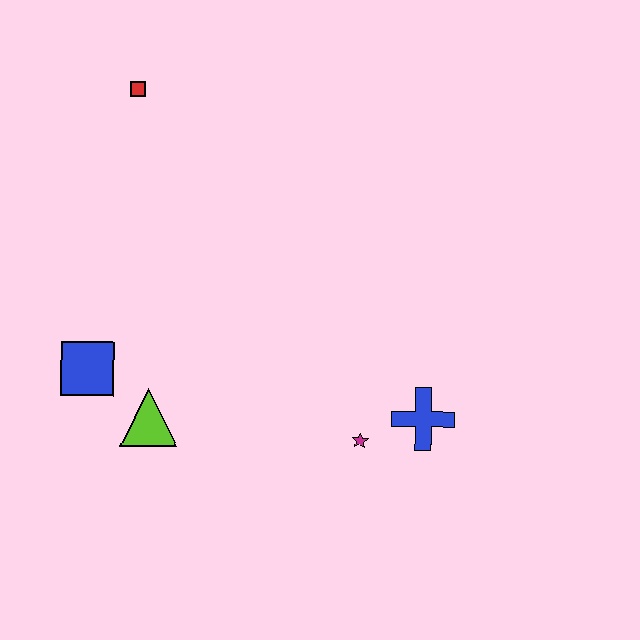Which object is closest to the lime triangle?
The blue square is closest to the lime triangle.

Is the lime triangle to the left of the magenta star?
Yes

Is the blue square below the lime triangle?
No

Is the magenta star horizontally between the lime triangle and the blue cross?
Yes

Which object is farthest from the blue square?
The blue cross is farthest from the blue square.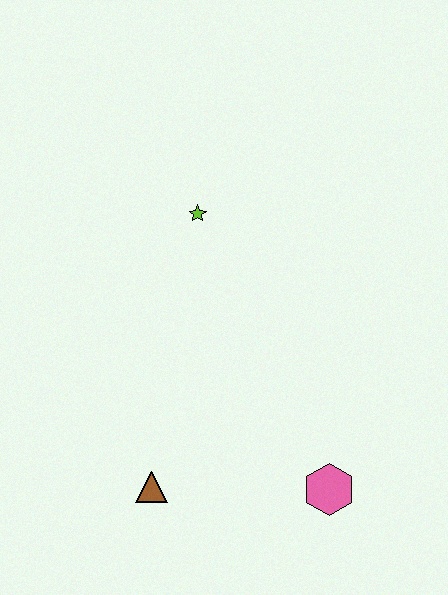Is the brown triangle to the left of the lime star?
Yes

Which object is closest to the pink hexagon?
The brown triangle is closest to the pink hexagon.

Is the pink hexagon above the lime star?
No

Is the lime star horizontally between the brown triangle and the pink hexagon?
Yes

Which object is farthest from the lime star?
The pink hexagon is farthest from the lime star.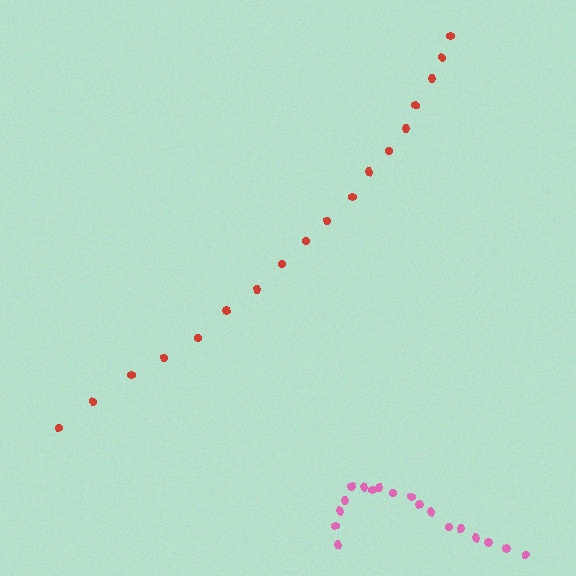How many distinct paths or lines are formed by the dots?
There are 2 distinct paths.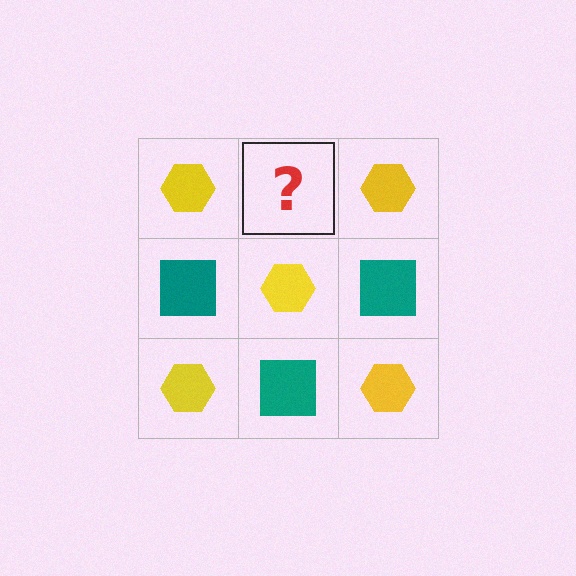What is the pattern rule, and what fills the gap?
The rule is that it alternates yellow hexagon and teal square in a checkerboard pattern. The gap should be filled with a teal square.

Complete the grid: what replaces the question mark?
The question mark should be replaced with a teal square.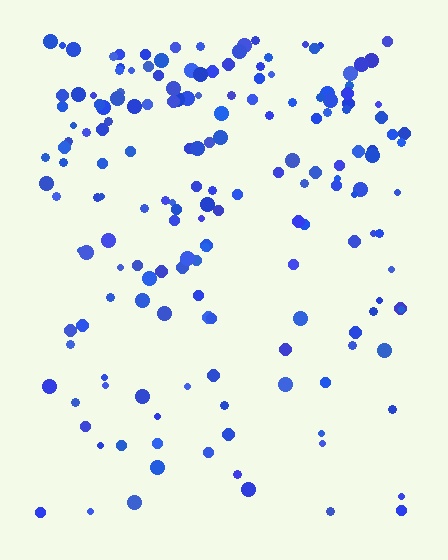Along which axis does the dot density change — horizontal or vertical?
Vertical.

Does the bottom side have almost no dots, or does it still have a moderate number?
Still a moderate number, just noticeably fewer than the top.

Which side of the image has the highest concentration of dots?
The top.